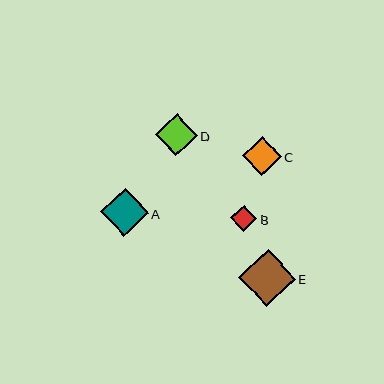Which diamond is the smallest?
Diamond B is the smallest with a size of approximately 26 pixels.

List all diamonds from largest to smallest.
From largest to smallest: E, A, D, C, B.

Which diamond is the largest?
Diamond E is the largest with a size of approximately 56 pixels.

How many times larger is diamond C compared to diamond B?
Diamond C is approximately 1.5 times the size of diamond B.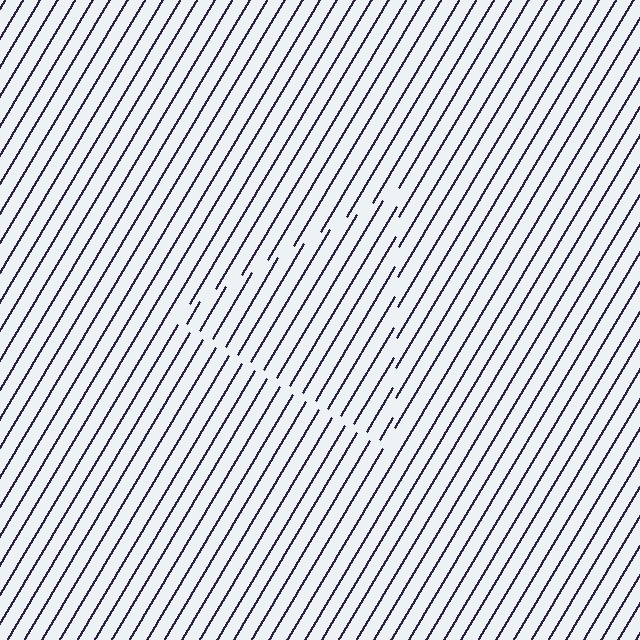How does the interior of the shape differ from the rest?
The interior of the shape contains the same grating, shifted by half a period — the contour is defined by the phase discontinuity where line-ends from the inner and outer gratings abut.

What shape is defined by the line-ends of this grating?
An illusory triangle. The interior of the shape contains the same grating, shifted by half a period — the contour is defined by the phase discontinuity where line-ends from the inner and outer gratings abut.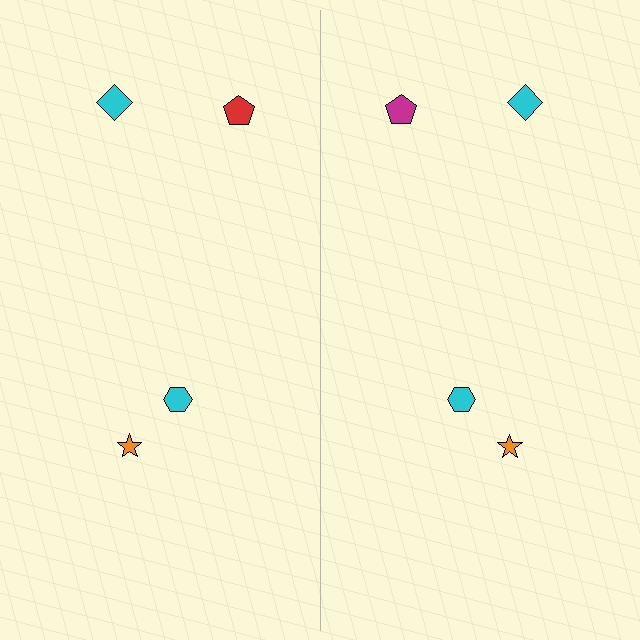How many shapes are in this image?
There are 8 shapes in this image.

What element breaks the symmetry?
The magenta pentagon on the right side breaks the symmetry — its mirror counterpart is red.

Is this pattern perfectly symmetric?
No, the pattern is not perfectly symmetric. The magenta pentagon on the right side breaks the symmetry — its mirror counterpart is red.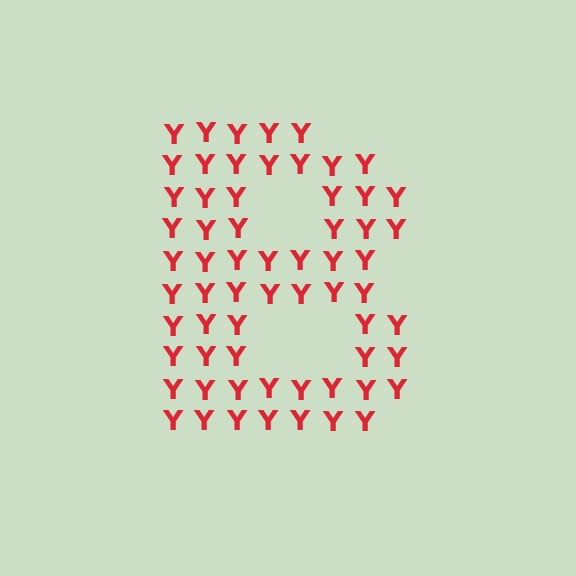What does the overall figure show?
The overall figure shows the letter B.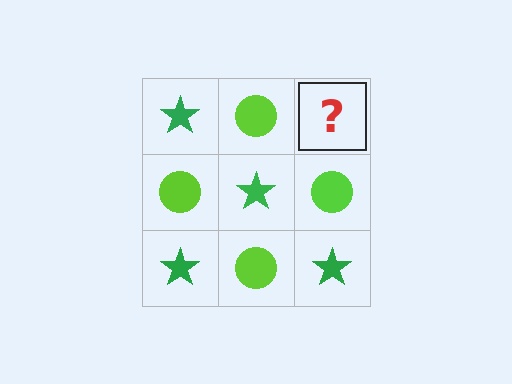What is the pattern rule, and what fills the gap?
The rule is that it alternates green star and lime circle in a checkerboard pattern. The gap should be filled with a green star.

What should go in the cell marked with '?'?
The missing cell should contain a green star.